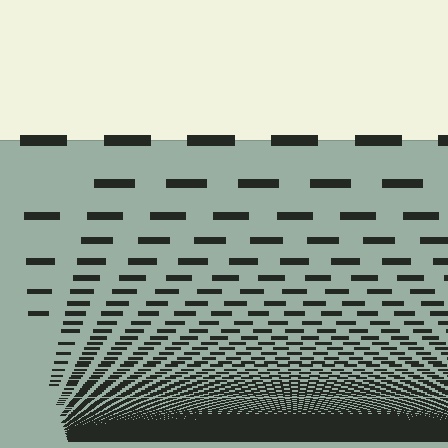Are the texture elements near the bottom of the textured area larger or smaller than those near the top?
Smaller. The gradient is inverted — elements near the bottom are smaller and denser.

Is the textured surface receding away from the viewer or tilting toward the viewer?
The surface appears to tilt toward the viewer. Texture elements get larger and sparser toward the top.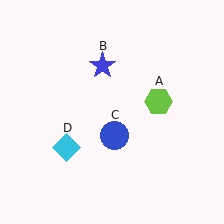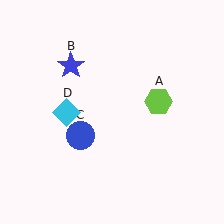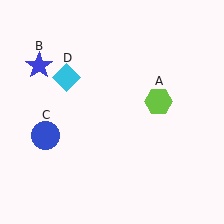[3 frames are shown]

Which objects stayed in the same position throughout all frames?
Lime hexagon (object A) remained stationary.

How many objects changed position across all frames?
3 objects changed position: blue star (object B), blue circle (object C), cyan diamond (object D).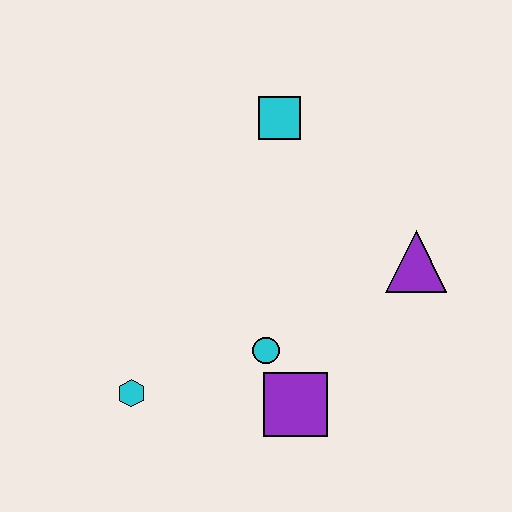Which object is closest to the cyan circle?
The purple square is closest to the cyan circle.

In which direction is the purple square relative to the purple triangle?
The purple square is below the purple triangle.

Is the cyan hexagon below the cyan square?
Yes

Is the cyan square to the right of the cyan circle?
Yes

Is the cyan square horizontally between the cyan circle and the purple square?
Yes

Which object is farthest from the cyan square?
The cyan hexagon is farthest from the cyan square.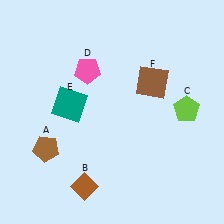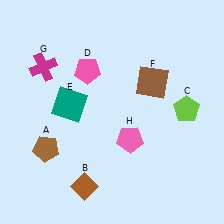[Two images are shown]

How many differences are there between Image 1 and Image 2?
There are 2 differences between the two images.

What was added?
A magenta cross (G), a pink pentagon (H) were added in Image 2.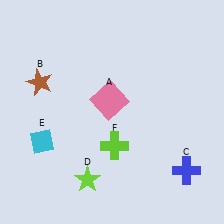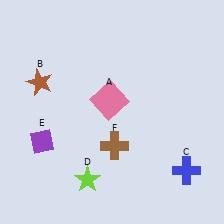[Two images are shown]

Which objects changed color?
E changed from cyan to purple. F changed from lime to brown.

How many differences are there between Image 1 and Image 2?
There are 2 differences between the two images.